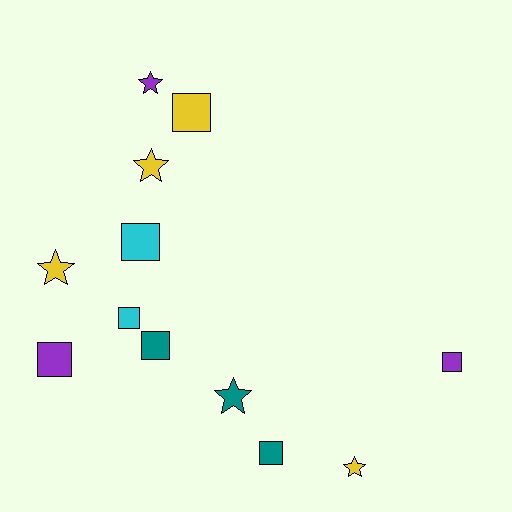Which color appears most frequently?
Yellow, with 4 objects.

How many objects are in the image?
There are 12 objects.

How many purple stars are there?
There is 1 purple star.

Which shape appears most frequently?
Square, with 7 objects.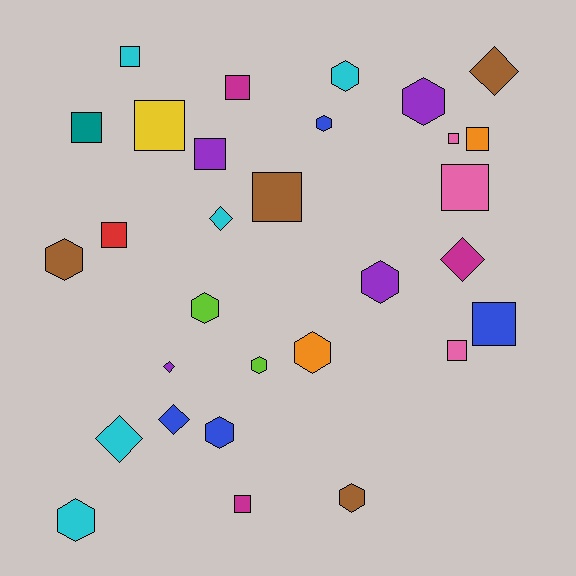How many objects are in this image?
There are 30 objects.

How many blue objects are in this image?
There are 4 blue objects.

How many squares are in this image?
There are 13 squares.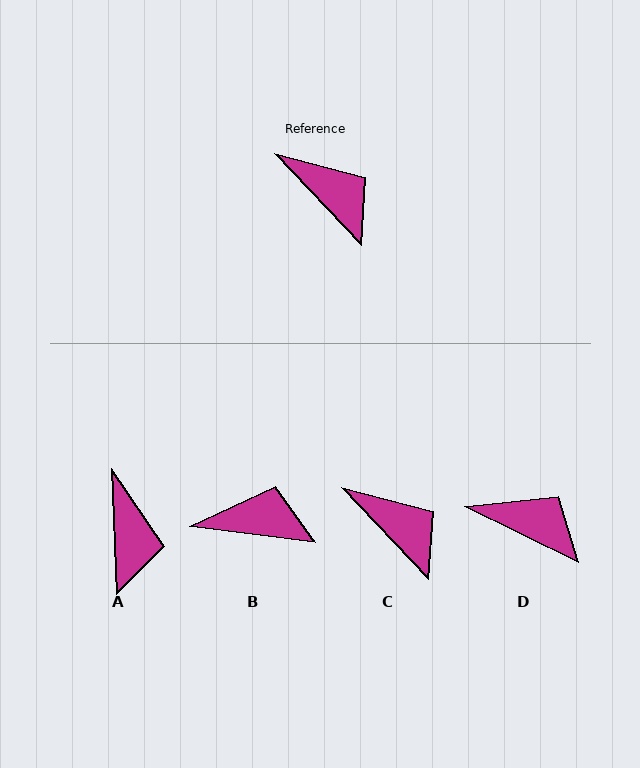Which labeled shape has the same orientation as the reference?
C.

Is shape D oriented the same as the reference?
No, it is off by about 20 degrees.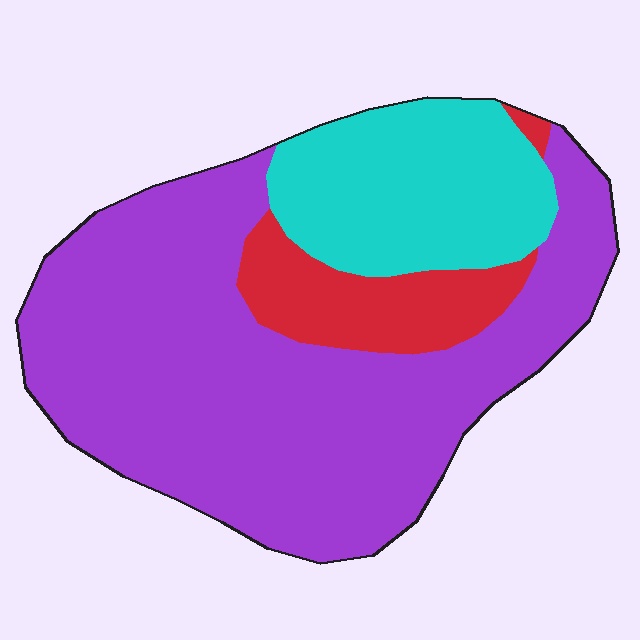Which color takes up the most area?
Purple, at roughly 65%.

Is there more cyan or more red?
Cyan.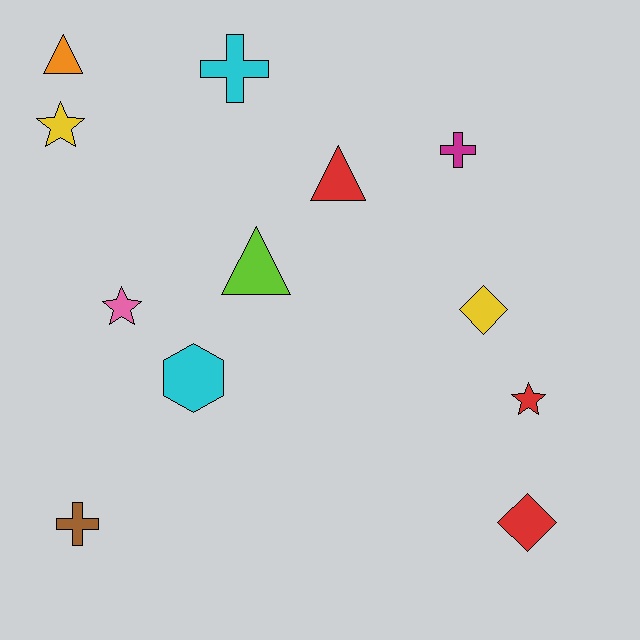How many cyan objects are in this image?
There are 2 cyan objects.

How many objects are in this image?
There are 12 objects.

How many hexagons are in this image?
There is 1 hexagon.